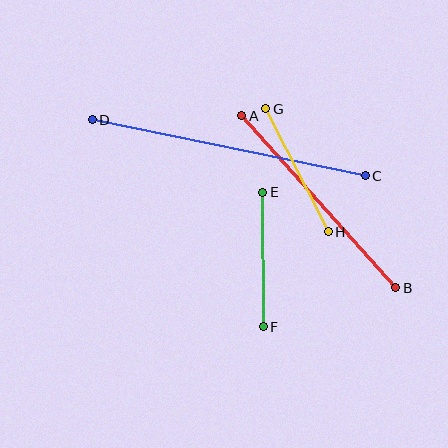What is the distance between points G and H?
The distance is approximately 138 pixels.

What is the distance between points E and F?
The distance is approximately 135 pixels.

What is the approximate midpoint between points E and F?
The midpoint is at approximately (263, 260) pixels.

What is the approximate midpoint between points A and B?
The midpoint is at approximately (319, 202) pixels.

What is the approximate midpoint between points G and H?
The midpoint is at approximately (297, 170) pixels.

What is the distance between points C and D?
The distance is approximately 279 pixels.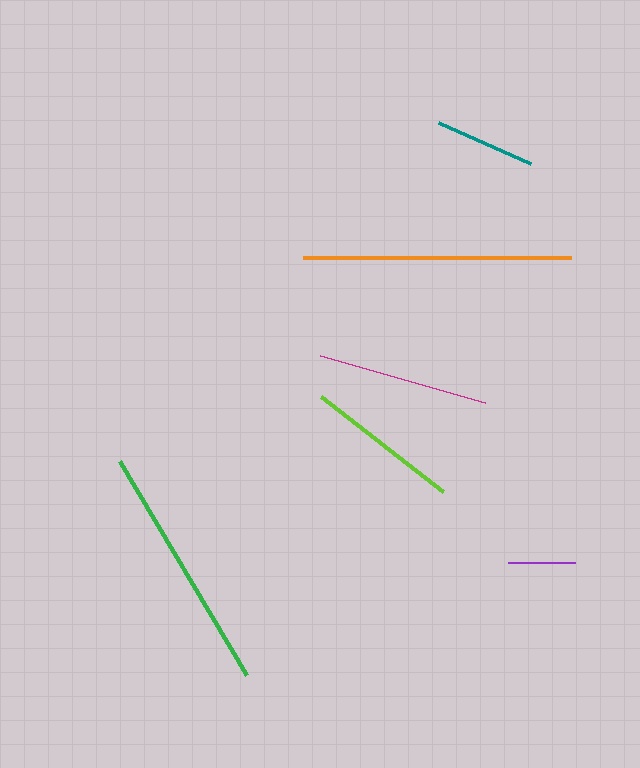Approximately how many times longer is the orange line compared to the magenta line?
The orange line is approximately 1.6 times the length of the magenta line.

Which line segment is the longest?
The orange line is the longest at approximately 267 pixels.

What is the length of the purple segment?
The purple segment is approximately 67 pixels long.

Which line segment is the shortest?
The purple line is the shortest at approximately 67 pixels.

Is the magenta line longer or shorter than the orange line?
The orange line is longer than the magenta line.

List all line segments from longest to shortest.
From longest to shortest: orange, green, magenta, lime, teal, purple.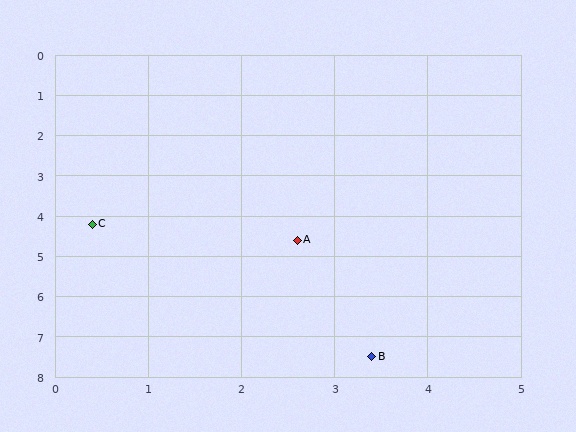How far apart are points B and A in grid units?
Points B and A are about 3.0 grid units apart.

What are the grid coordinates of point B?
Point B is at approximately (3.4, 7.5).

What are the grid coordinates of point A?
Point A is at approximately (2.6, 4.6).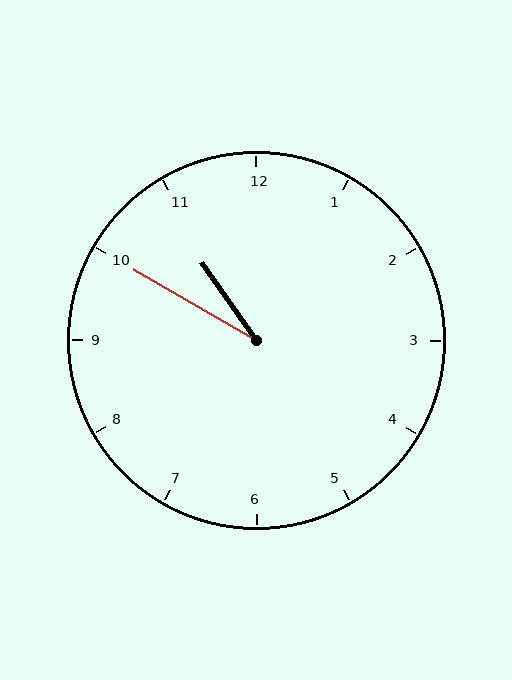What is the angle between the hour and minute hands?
Approximately 25 degrees.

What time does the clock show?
10:50.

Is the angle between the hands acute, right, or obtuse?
It is acute.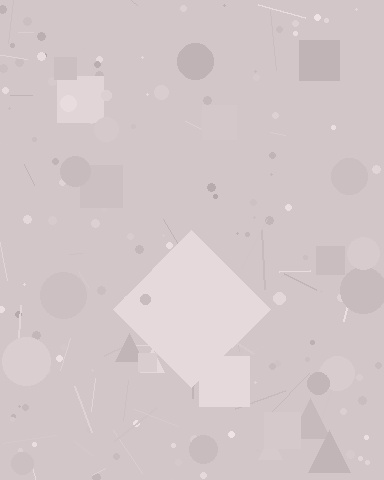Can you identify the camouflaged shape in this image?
The camouflaged shape is a diamond.